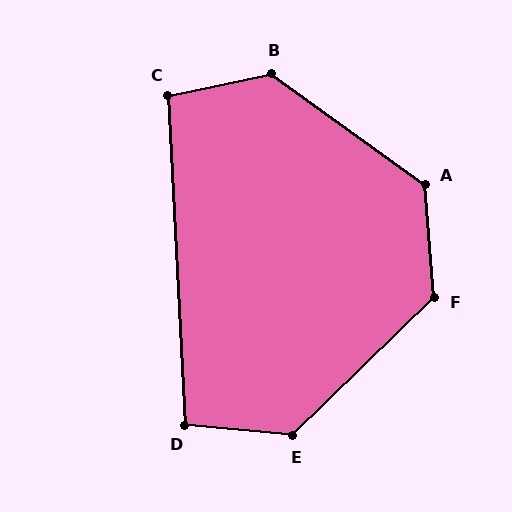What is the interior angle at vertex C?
Approximately 99 degrees (obtuse).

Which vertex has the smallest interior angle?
D, at approximately 99 degrees.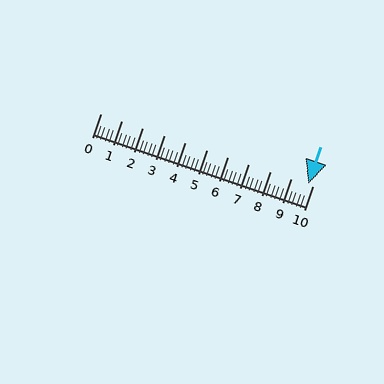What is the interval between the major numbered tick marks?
The major tick marks are spaced 1 units apart.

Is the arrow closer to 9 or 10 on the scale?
The arrow is closer to 10.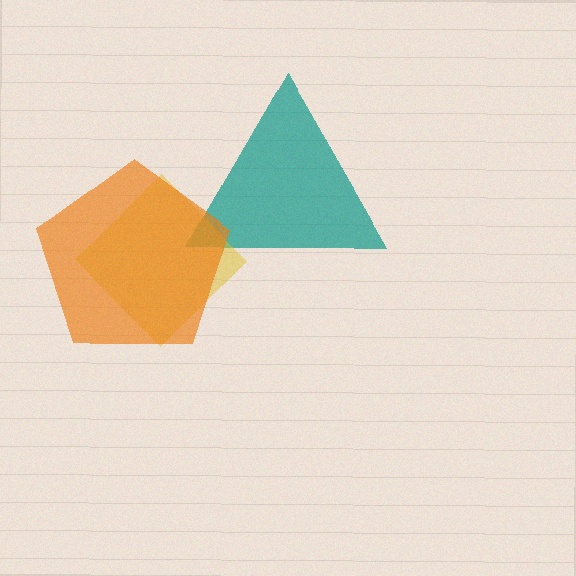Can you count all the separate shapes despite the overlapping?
Yes, there are 3 separate shapes.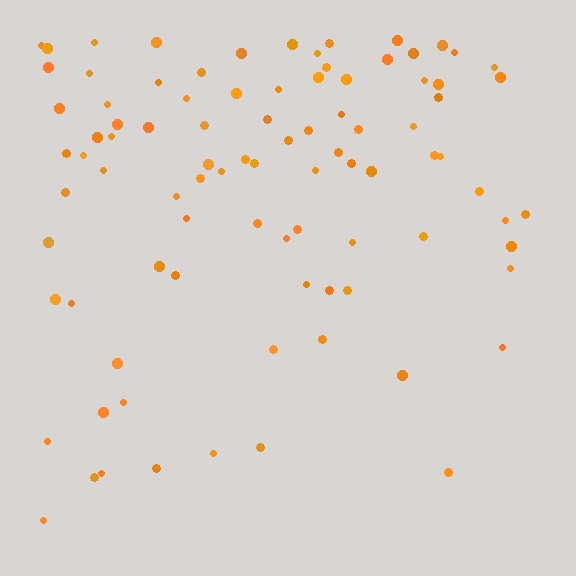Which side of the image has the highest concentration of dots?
The top.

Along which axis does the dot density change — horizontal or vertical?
Vertical.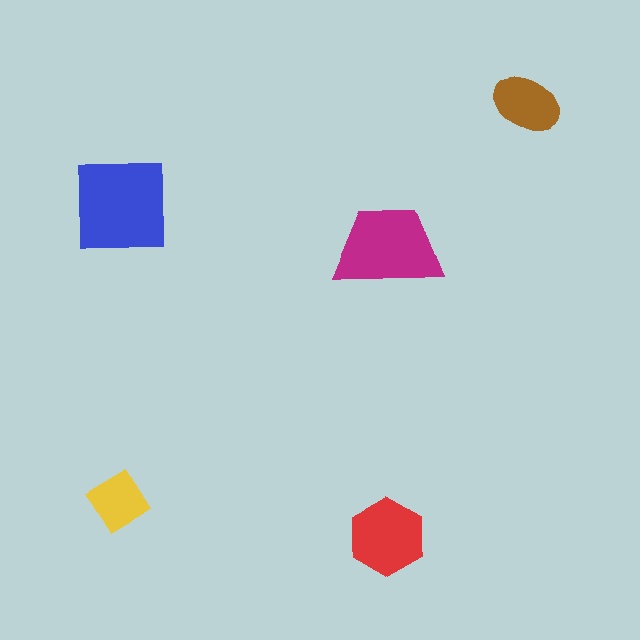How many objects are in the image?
There are 5 objects in the image.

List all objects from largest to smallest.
The blue square, the magenta trapezoid, the red hexagon, the brown ellipse, the yellow diamond.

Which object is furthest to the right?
The brown ellipse is rightmost.